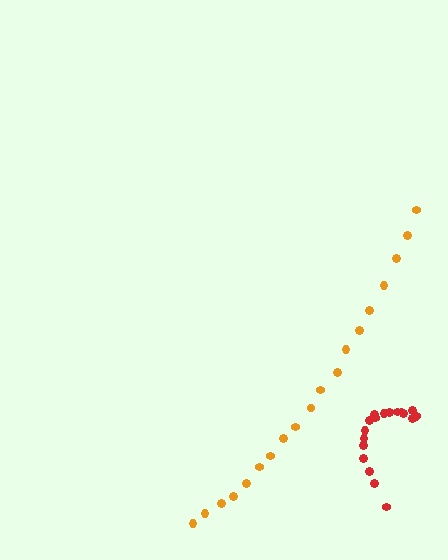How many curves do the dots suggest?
There are 2 distinct paths.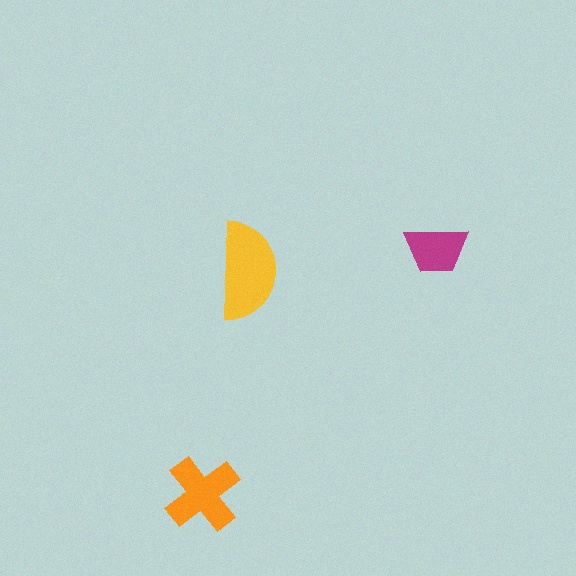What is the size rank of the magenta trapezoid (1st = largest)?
3rd.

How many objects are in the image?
There are 3 objects in the image.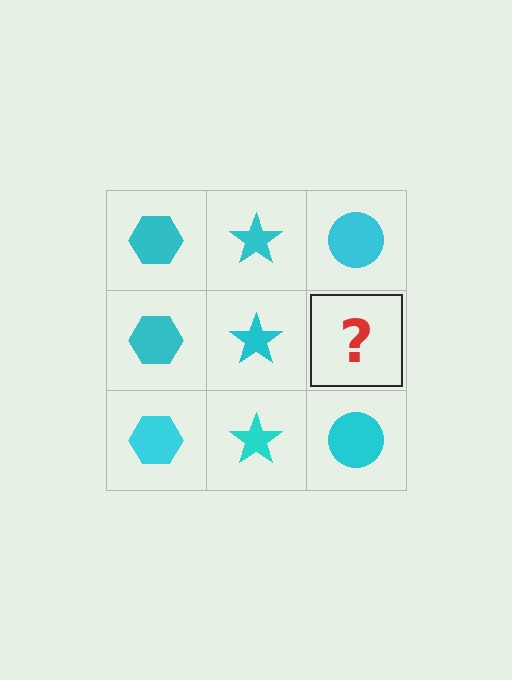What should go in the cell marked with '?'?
The missing cell should contain a cyan circle.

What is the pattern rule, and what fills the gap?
The rule is that each column has a consistent shape. The gap should be filled with a cyan circle.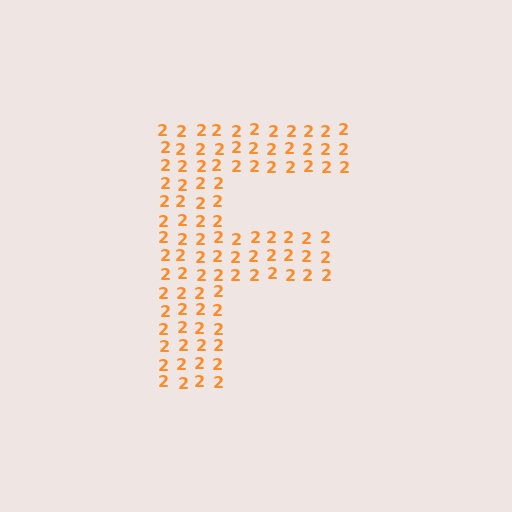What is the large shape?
The large shape is the letter F.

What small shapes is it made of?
It is made of small digit 2's.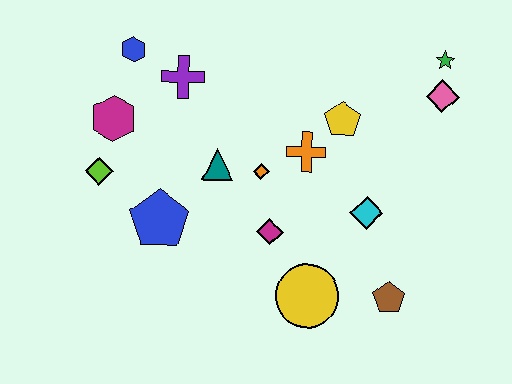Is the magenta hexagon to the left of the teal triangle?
Yes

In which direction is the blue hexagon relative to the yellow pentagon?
The blue hexagon is to the left of the yellow pentagon.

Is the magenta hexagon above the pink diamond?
No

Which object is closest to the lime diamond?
The magenta hexagon is closest to the lime diamond.